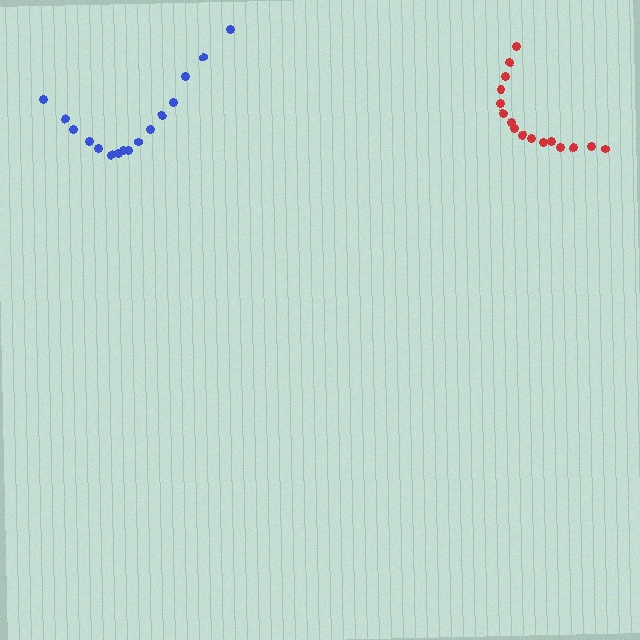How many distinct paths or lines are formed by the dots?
There are 2 distinct paths.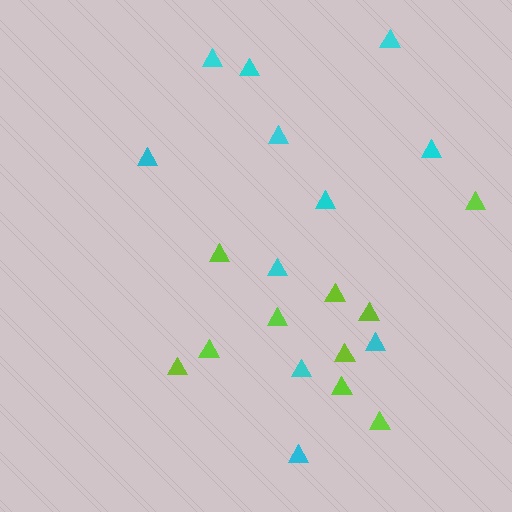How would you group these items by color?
There are 2 groups: one group of lime triangles (10) and one group of cyan triangles (11).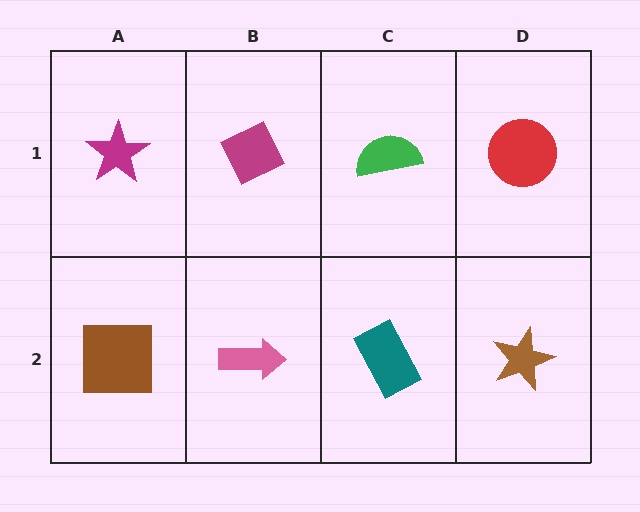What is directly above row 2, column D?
A red circle.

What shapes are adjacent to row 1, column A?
A brown square (row 2, column A), a magenta diamond (row 1, column B).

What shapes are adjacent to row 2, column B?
A magenta diamond (row 1, column B), a brown square (row 2, column A), a teal rectangle (row 2, column C).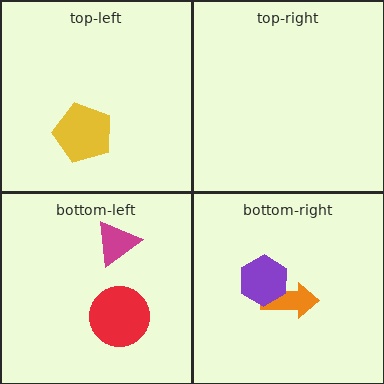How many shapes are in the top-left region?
1.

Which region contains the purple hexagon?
The bottom-right region.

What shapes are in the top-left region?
The yellow pentagon.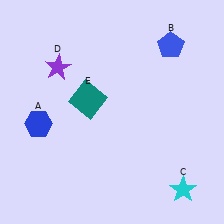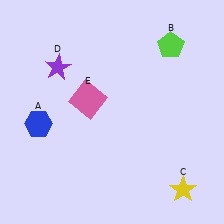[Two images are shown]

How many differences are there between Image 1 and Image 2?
There are 3 differences between the two images.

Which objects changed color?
B changed from blue to lime. C changed from cyan to yellow. E changed from teal to pink.